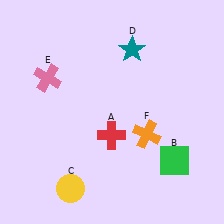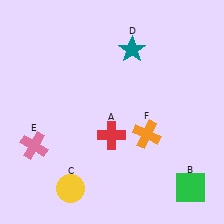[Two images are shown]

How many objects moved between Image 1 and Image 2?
2 objects moved between the two images.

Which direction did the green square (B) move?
The green square (B) moved down.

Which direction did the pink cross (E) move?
The pink cross (E) moved down.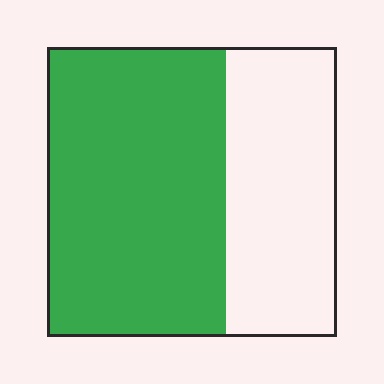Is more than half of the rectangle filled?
Yes.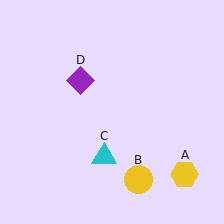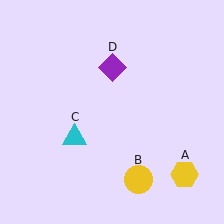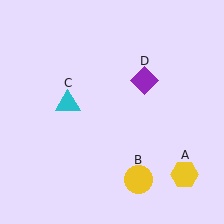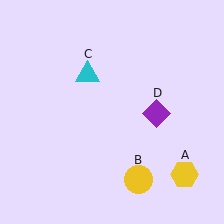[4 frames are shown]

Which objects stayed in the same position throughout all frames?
Yellow hexagon (object A) and yellow circle (object B) remained stationary.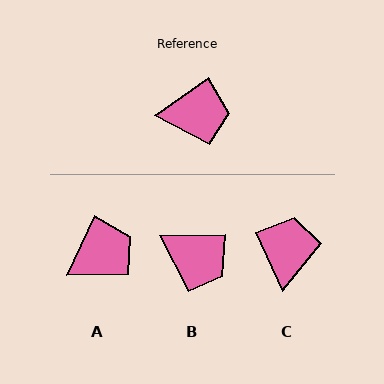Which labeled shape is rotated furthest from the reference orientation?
C, about 79 degrees away.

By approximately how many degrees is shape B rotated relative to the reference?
Approximately 34 degrees clockwise.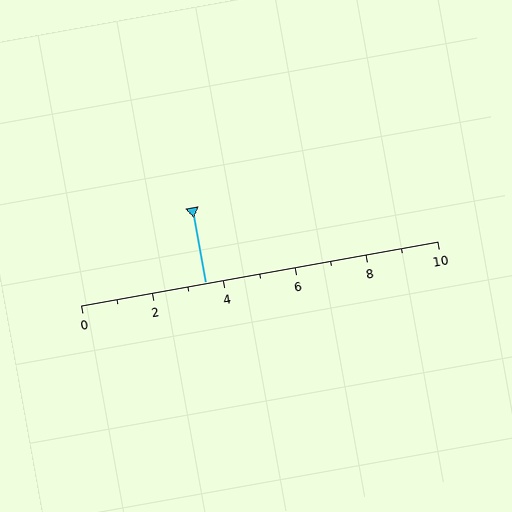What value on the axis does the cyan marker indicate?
The marker indicates approximately 3.5.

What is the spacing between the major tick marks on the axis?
The major ticks are spaced 2 apart.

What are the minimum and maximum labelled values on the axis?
The axis runs from 0 to 10.